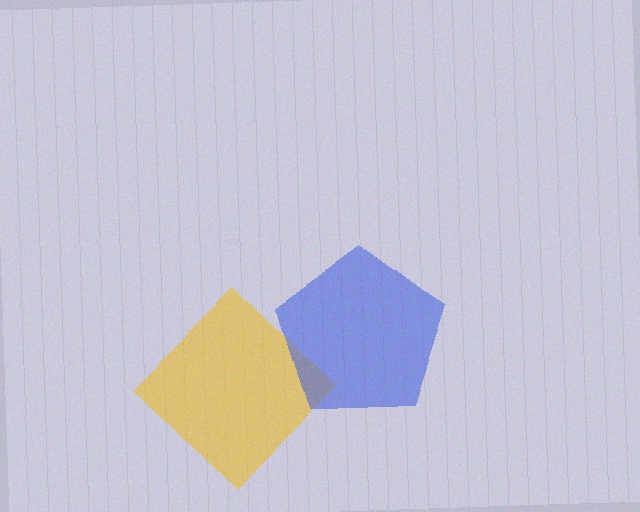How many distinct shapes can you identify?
There are 2 distinct shapes: a yellow diamond, a blue pentagon.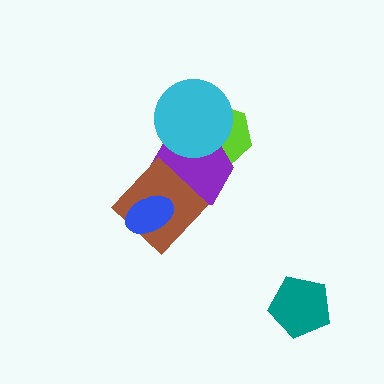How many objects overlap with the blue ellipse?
1 object overlaps with the blue ellipse.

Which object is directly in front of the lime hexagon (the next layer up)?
The purple hexagon is directly in front of the lime hexagon.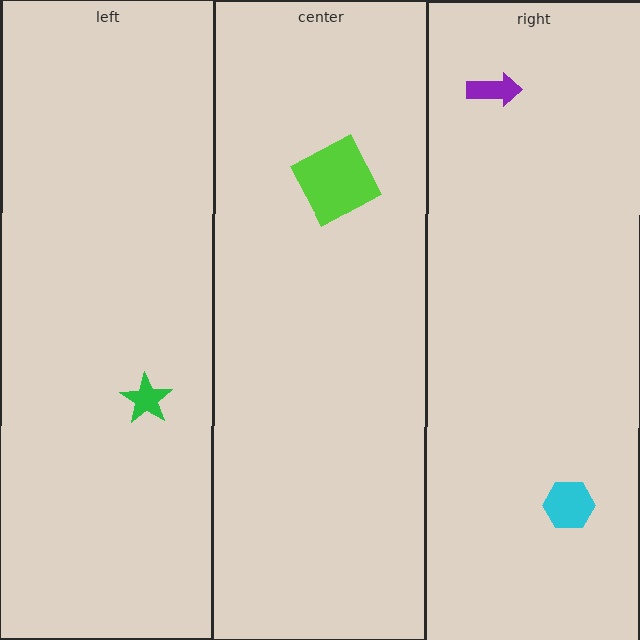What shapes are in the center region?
The lime square.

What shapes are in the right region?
The purple arrow, the cyan hexagon.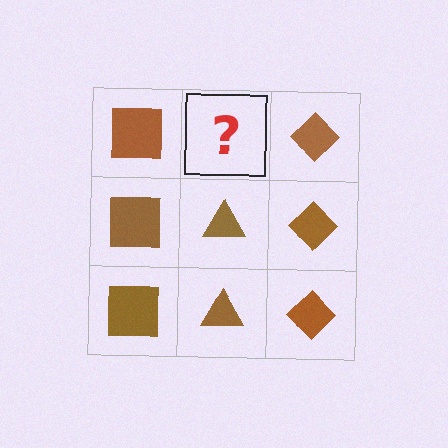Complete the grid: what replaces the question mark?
The question mark should be replaced with a brown triangle.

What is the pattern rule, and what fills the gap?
The rule is that each column has a consistent shape. The gap should be filled with a brown triangle.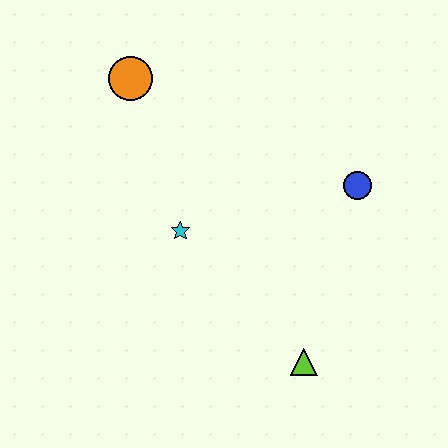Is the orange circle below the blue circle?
No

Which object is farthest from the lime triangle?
The orange circle is farthest from the lime triangle.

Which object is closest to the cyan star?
The orange circle is closest to the cyan star.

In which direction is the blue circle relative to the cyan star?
The blue circle is to the right of the cyan star.